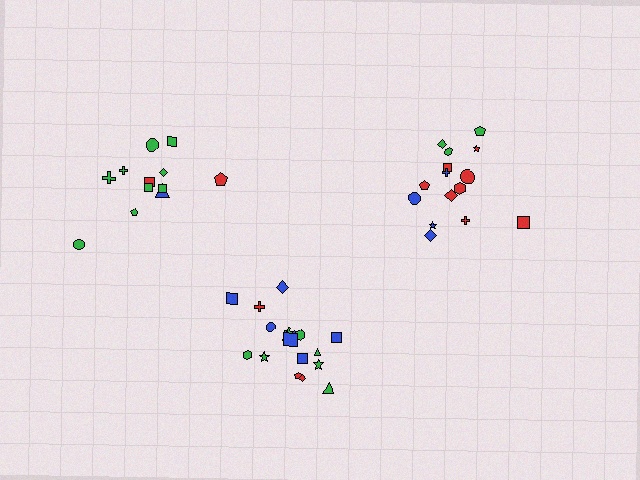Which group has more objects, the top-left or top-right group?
The top-right group.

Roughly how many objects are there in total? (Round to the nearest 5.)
Roughly 45 objects in total.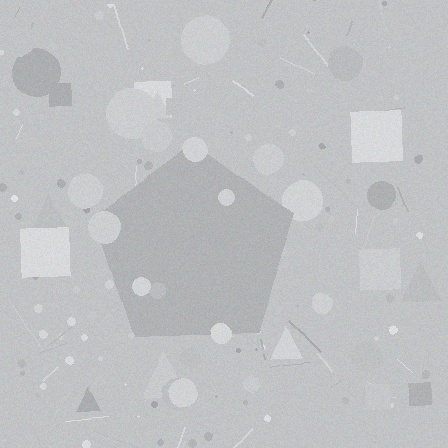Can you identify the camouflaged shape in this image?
The camouflaged shape is a pentagon.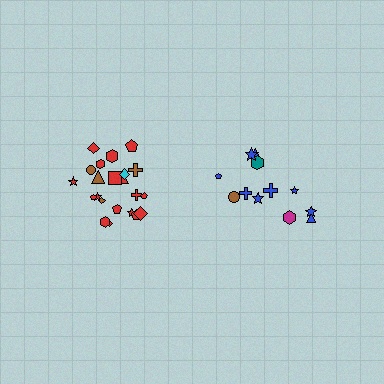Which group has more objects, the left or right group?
The left group.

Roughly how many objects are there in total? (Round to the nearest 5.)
Roughly 35 objects in total.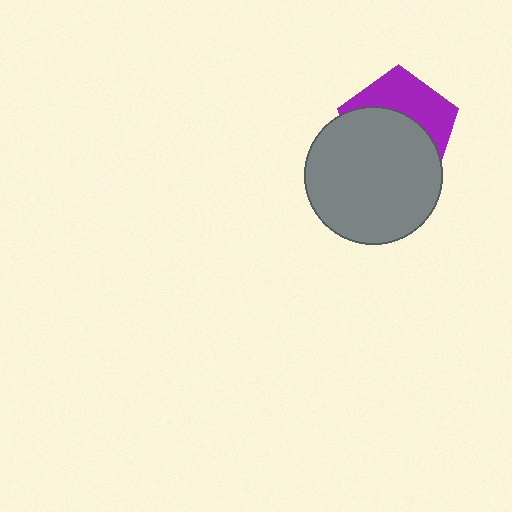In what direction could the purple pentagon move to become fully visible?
The purple pentagon could move up. That would shift it out from behind the gray circle entirely.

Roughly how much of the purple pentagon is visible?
A small part of it is visible (roughly 41%).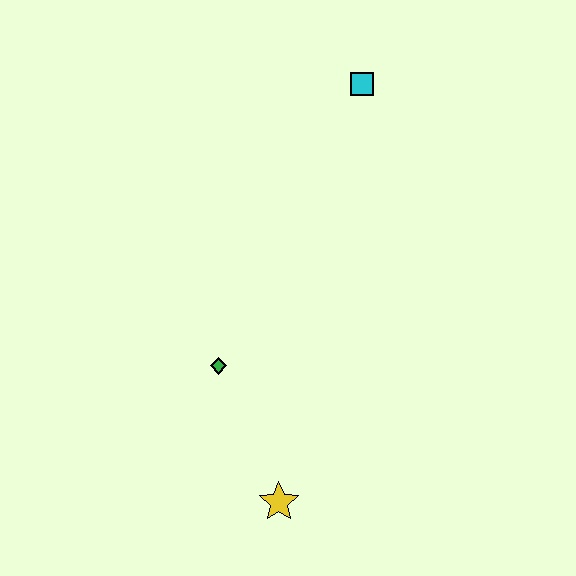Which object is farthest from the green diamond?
The cyan square is farthest from the green diamond.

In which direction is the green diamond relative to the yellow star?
The green diamond is above the yellow star.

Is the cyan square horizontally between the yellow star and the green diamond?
No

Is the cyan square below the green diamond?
No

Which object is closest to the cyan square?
The green diamond is closest to the cyan square.